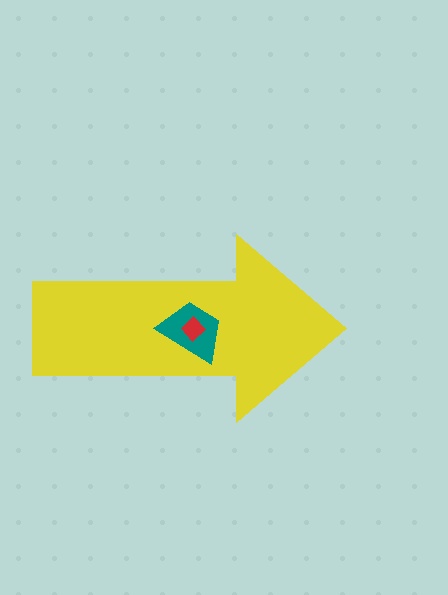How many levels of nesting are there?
3.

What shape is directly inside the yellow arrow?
The teal trapezoid.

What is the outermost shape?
The yellow arrow.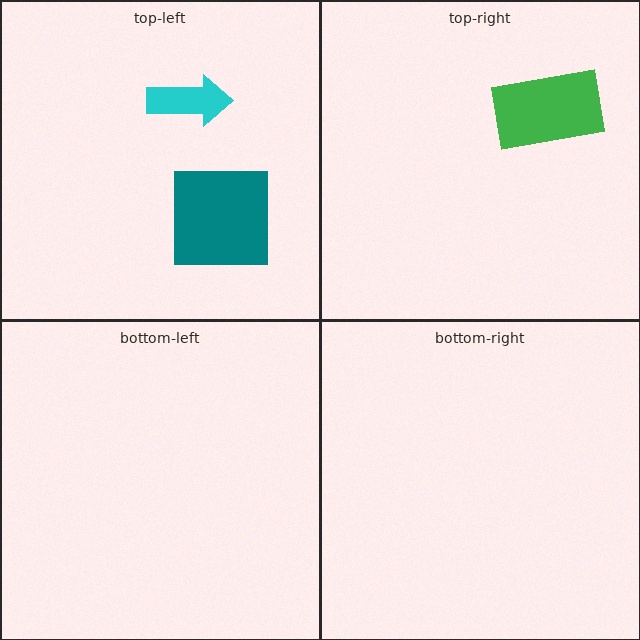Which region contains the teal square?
The top-left region.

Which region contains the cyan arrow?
The top-left region.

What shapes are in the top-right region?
The green rectangle.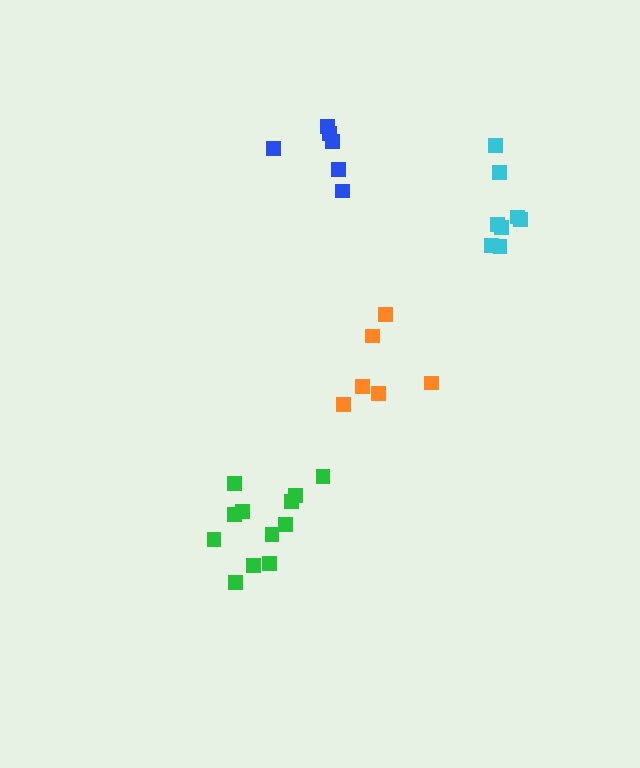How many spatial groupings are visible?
There are 4 spatial groupings.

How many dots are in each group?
Group 1: 8 dots, Group 2: 12 dots, Group 3: 6 dots, Group 4: 6 dots (32 total).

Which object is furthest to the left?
The green cluster is leftmost.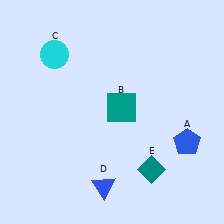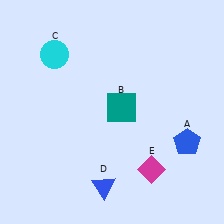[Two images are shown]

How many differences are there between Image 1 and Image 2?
There is 1 difference between the two images.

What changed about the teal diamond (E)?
In Image 1, E is teal. In Image 2, it changed to magenta.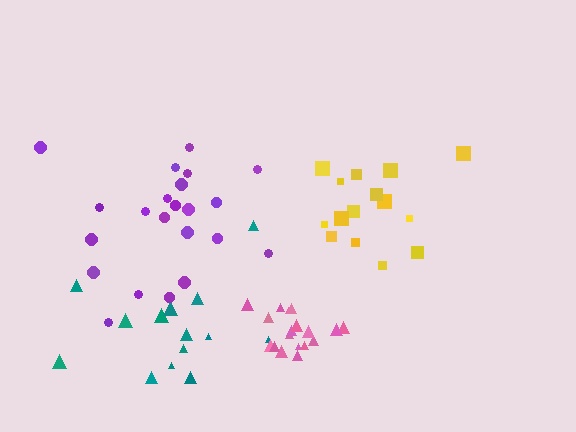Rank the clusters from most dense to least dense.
pink, yellow, teal, purple.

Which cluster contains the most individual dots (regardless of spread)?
Purple (22).